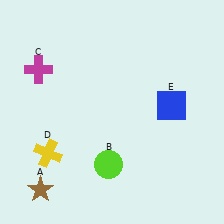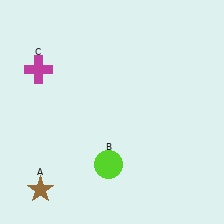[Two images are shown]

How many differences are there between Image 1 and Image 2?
There are 2 differences between the two images.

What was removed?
The blue square (E), the yellow cross (D) were removed in Image 2.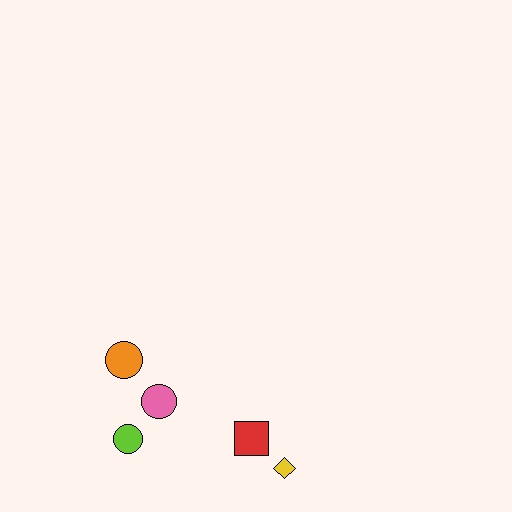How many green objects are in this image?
There are no green objects.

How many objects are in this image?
There are 5 objects.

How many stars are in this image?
There are no stars.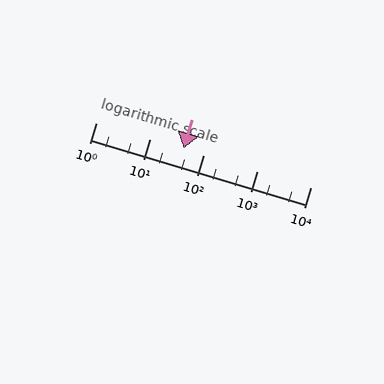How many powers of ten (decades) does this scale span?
The scale spans 4 decades, from 1 to 10000.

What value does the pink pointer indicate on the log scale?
The pointer indicates approximately 43.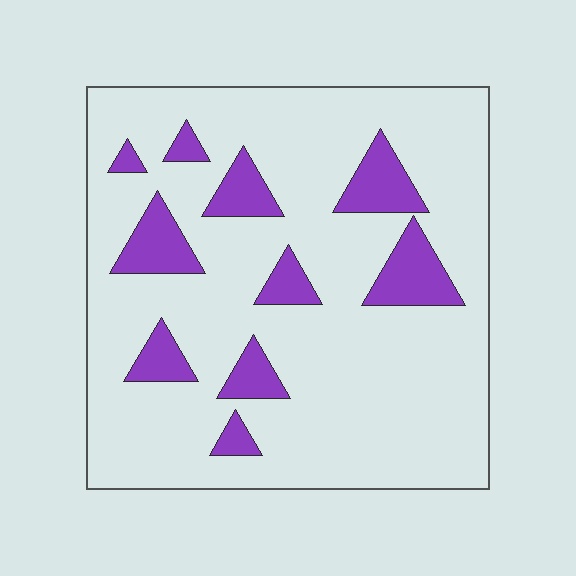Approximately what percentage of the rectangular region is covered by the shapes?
Approximately 15%.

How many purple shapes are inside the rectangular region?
10.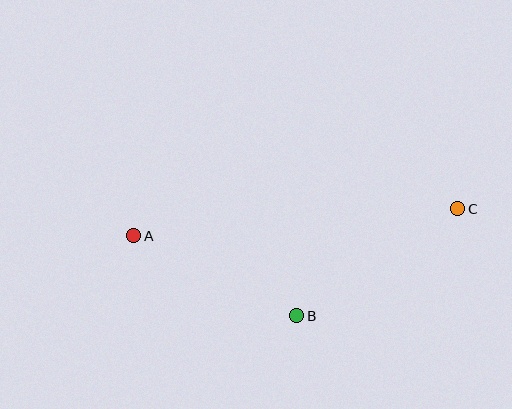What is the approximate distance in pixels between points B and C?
The distance between B and C is approximately 193 pixels.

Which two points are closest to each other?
Points A and B are closest to each other.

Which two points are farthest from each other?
Points A and C are farthest from each other.